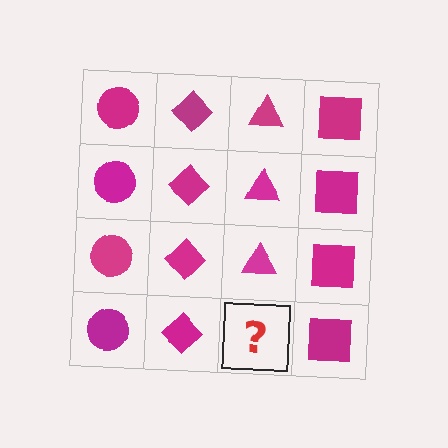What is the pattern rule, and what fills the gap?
The rule is that each column has a consistent shape. The gap should be filled with a magenta triangle.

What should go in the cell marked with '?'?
The missing cell should contain a magenta triangle.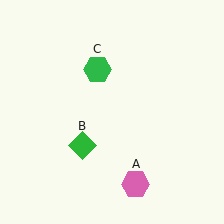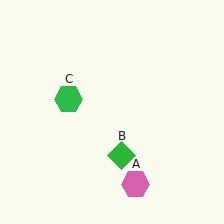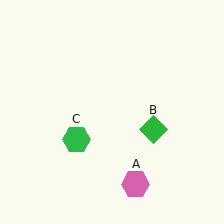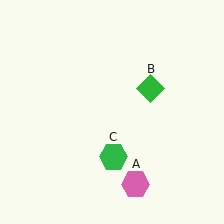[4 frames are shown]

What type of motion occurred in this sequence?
The green diamond (object B), green hexagon (object C) rotated counterclockwise around the center of the scene.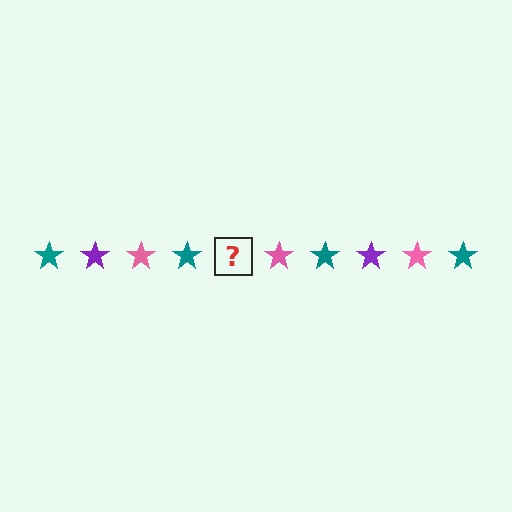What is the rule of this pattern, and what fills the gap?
The rule is that the pattern cycles through teal, purple, pink stars. The gap should be filled with a purple star.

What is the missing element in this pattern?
The missing element is a purple star.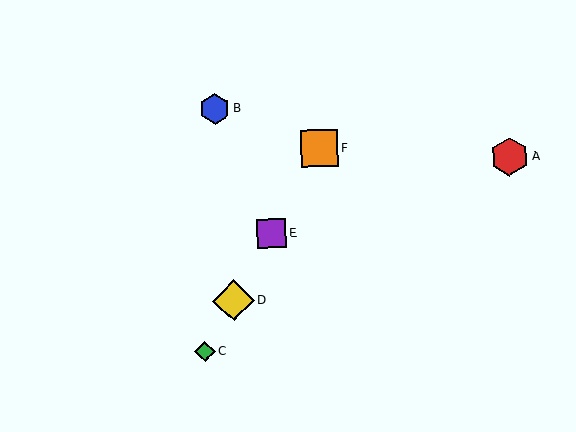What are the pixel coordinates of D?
Object D is at (234, 301).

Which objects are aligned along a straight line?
Objects C, D, E, F are aligned along a straight line.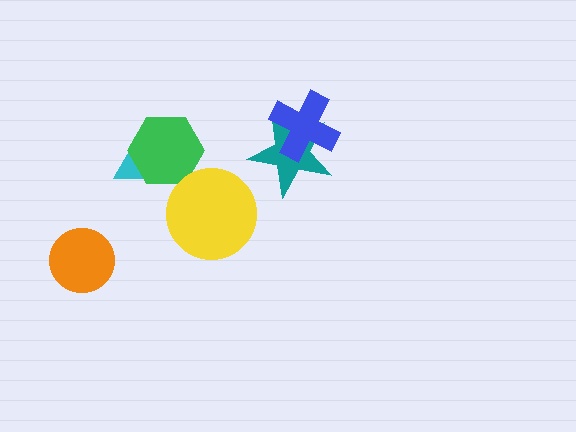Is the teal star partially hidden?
Yes, it is partially covered by another shape.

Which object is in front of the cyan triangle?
The green hexagon is in front of the cyan triangle.